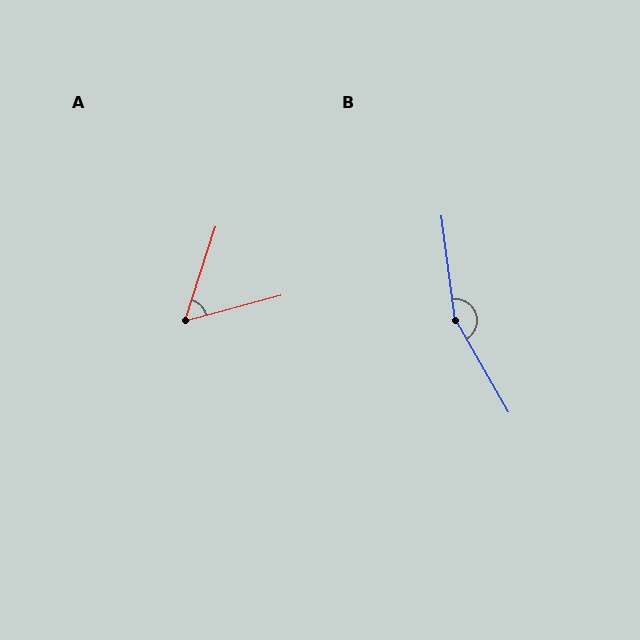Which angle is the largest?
B, at approximately 157 degrees.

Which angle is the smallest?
A, at approximately 57 degrees.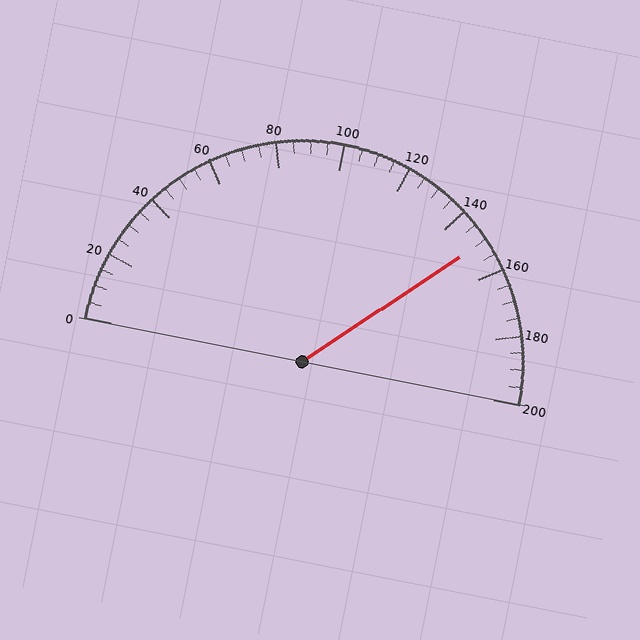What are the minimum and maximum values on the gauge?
The gauge ranges from 0 to 200.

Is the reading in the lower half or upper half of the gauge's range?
The reading is in the upper half of the range (0 to 200).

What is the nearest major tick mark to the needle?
The nearest major tick mark is 160.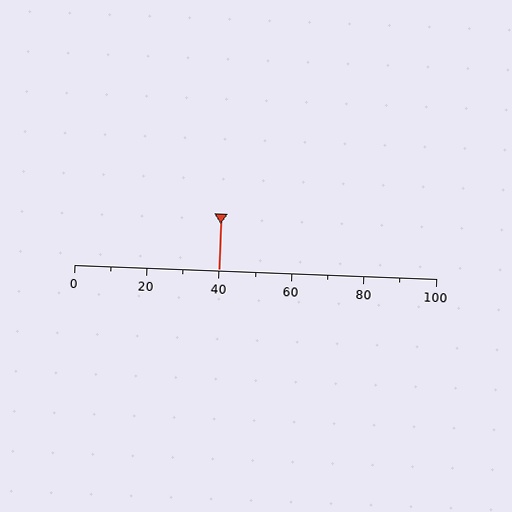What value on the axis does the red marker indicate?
The marker indicates approximately 40.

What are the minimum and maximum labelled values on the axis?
The axis runs from 0 to 100.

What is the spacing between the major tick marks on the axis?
The major ticks are spaced 20 apart.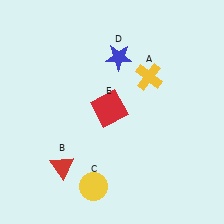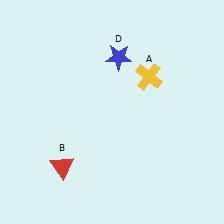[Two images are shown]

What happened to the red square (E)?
The red square (E) was removed in Image 2. It was in the top-left area of Image 1.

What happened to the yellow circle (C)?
The yellow circle (C) was removed in Image 2. It was in the bottom-left area of Image 1.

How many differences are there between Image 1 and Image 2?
There are 2 differences between the two images.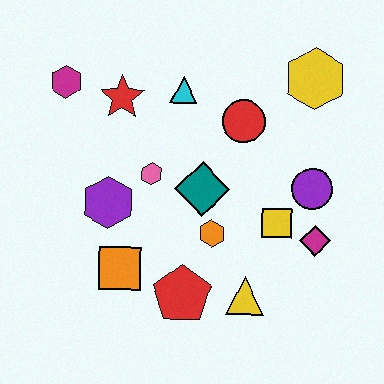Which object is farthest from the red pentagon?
The yellow hexagon is farthest from the red pentagon.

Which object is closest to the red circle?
The cyan triangle is closest to the red circle.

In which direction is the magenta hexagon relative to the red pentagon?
The magenta hexagon is above the red pentagon.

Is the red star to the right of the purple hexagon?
Yes